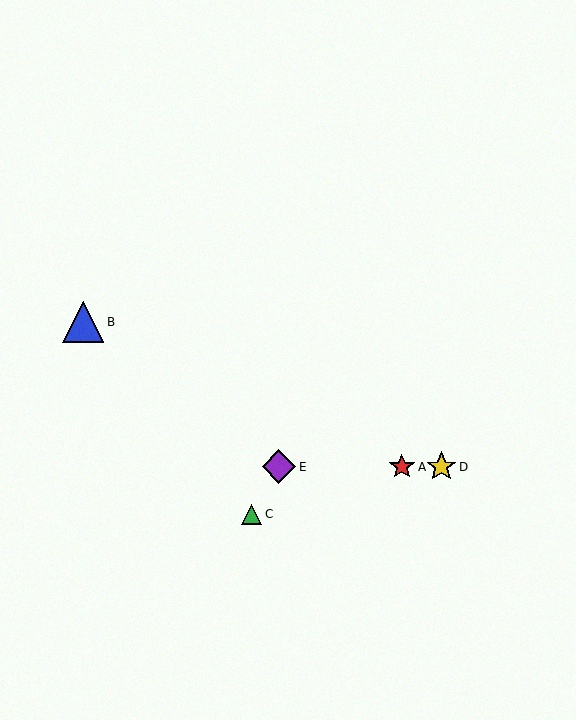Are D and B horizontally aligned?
No, D is at y≈467 and B is at y≈322.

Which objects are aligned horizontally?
Objects A, D, E are aligned horizontally.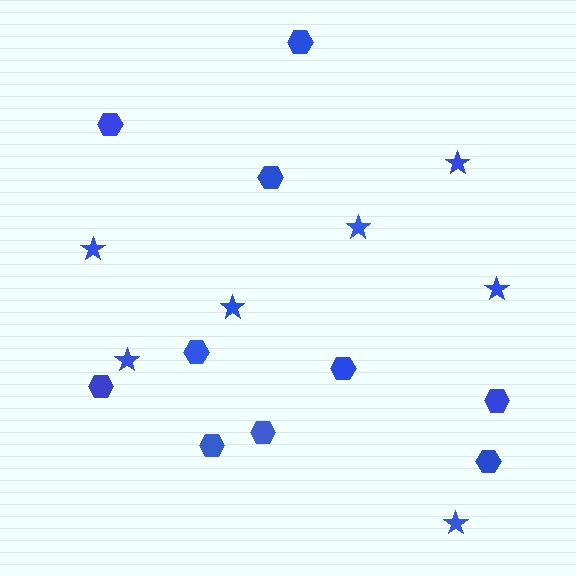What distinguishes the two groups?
There are 2 groups: one group of stars (7) and one group of hexagons (10).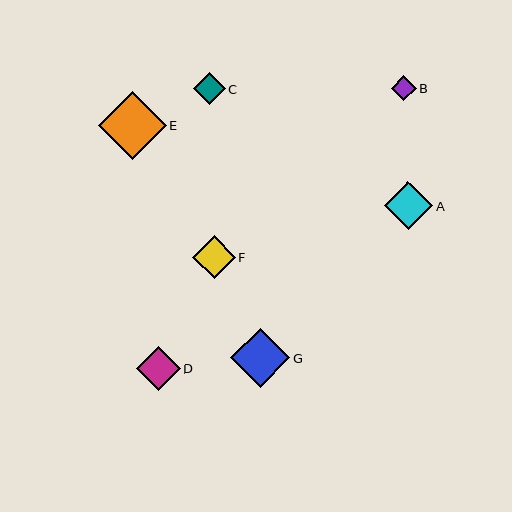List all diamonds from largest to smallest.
From largest to smallest: E, G, A, D, F, C, B.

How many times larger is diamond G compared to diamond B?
Diamond G is approximately 2.4 times the size of diamond B.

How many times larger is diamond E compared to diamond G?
Diamond E is approximately 1.1 times the size of diamond G.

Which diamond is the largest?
Diamond E is the largest with a size of approximately 68 pixels.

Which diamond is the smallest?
Diamond B is the smallest with a size of approximately 25 pixels.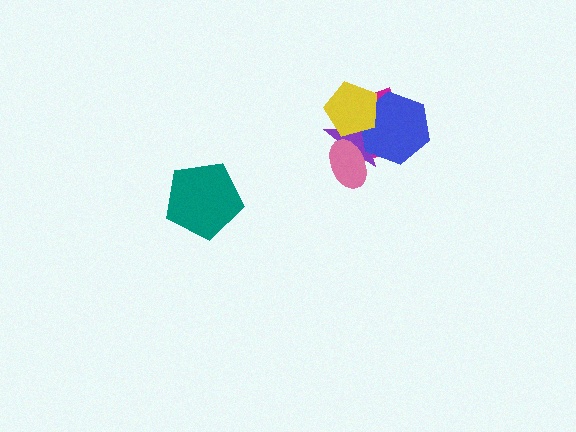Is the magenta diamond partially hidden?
Yes, it is partially covered by another shape.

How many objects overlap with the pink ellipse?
2 objects overlap with the pink ellipse.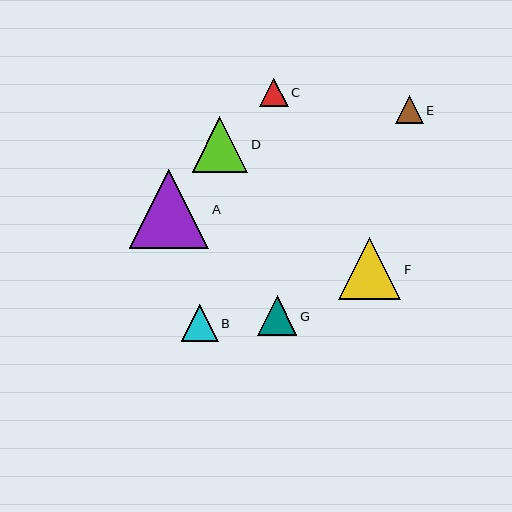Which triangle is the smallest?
Triangle E is the smallest with a size of approximately 28 pixels.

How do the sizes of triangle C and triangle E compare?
Triangle C and triangle E are approximately the same size.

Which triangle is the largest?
Triangle A is the largest with a size of approximately 79 pixels.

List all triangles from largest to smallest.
From largest to smallest: A, F, D, G, B, C, E.